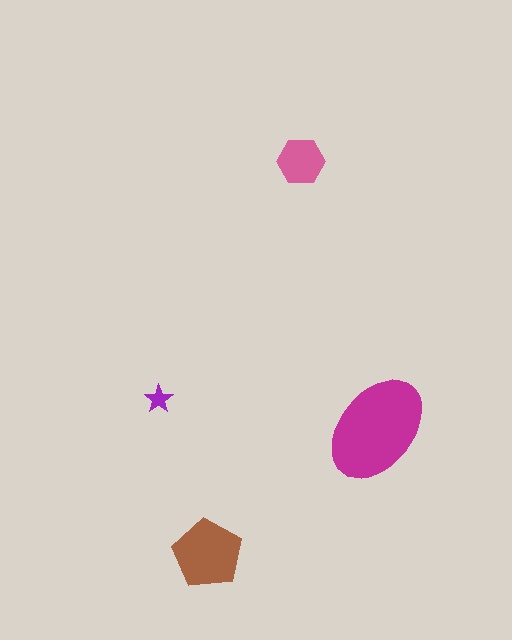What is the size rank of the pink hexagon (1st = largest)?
3rd.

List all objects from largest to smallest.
The magenta ellipse, the brown pentagon, the pink hexagon, the purple star.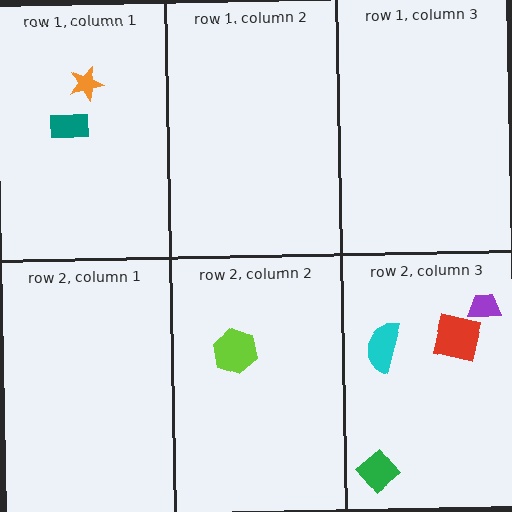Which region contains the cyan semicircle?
The row 2, column 3 region.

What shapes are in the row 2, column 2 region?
The lime hexagon.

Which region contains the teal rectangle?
The row 1, column 1 region.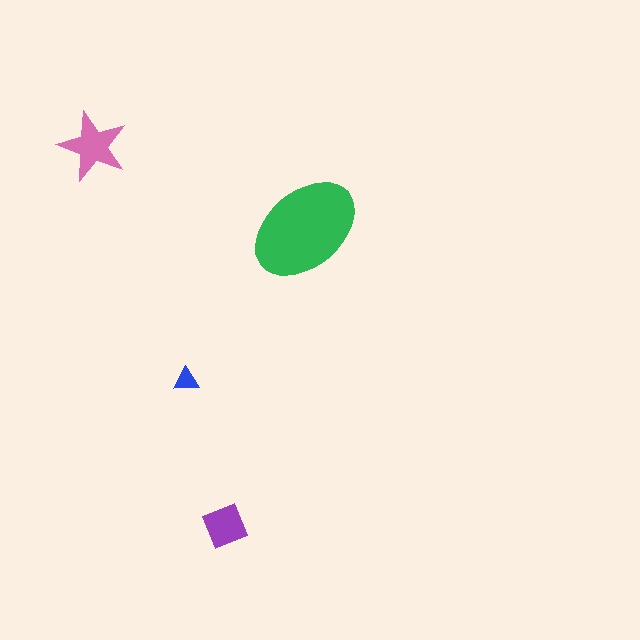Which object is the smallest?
The blue triangle.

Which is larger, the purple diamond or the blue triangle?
The purple diamond.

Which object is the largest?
The green ellipse.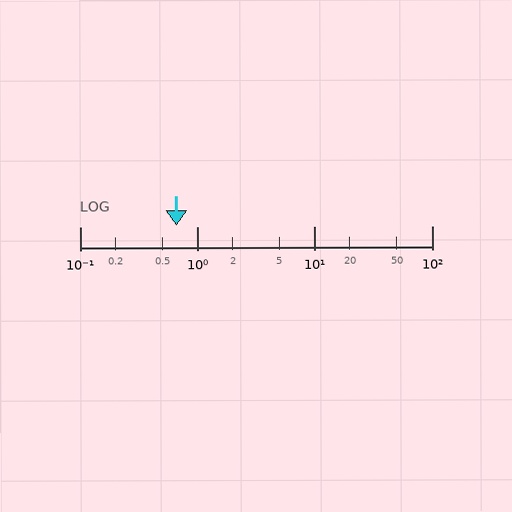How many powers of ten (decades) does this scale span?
The scale spans 3 decades, from 0.1 to 100.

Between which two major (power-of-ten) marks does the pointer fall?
The pointer is between 0.1 and 1.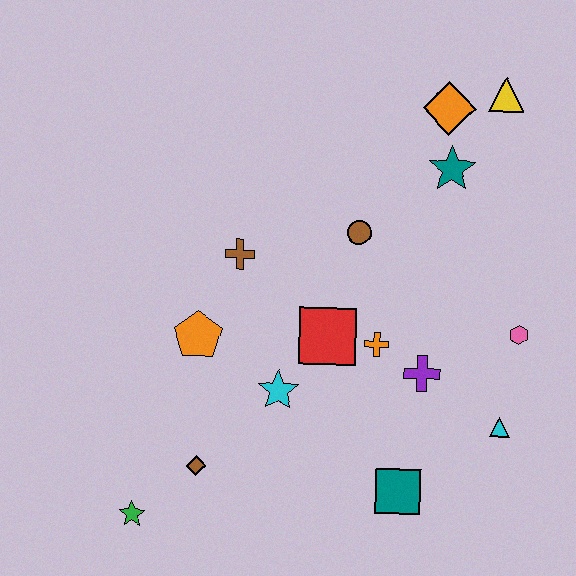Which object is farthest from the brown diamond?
The yellow triangle is farthest from the brown diamond.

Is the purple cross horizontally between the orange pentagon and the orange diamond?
Yes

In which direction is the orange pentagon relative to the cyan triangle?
The orange pentagon is to the left of the cyan triangle.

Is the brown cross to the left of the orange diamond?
Yes